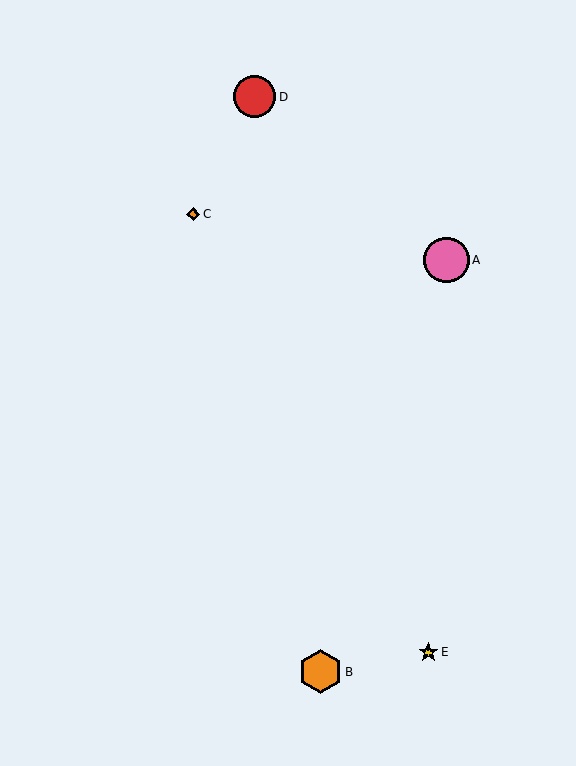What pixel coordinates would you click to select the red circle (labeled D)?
Click at (255, 97) to select the red circle D.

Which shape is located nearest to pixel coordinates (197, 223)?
The orange diamond (labeled C) at (193, 214) is nearest to that location.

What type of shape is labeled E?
Shape E is a yellow star.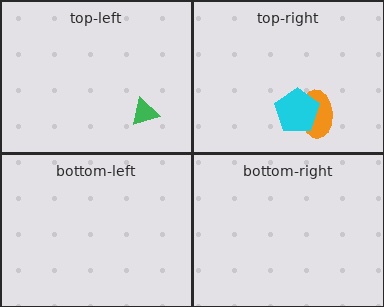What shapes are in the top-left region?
The green triangle.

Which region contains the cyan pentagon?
The top-right region.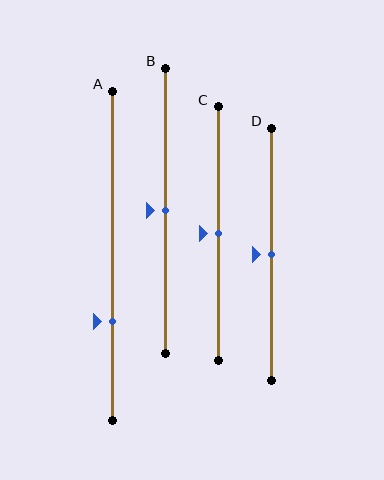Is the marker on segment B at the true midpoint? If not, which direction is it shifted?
Yes, the marker on segment B is at the true midpoint.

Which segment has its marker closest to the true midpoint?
Segment B has its marker closest to the true midpoint.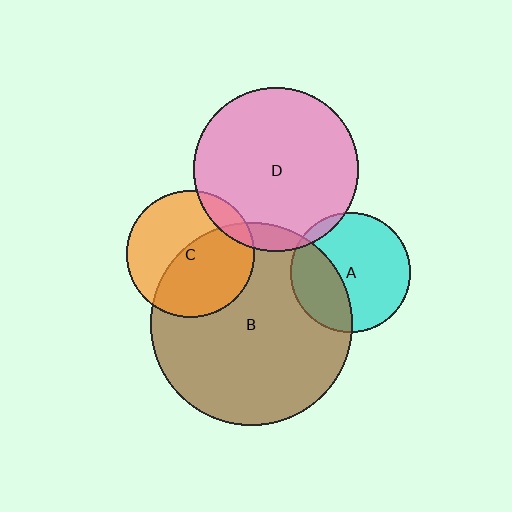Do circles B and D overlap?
Yes.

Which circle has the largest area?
Circle B (brown).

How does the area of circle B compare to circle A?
Approximately 2.8 times.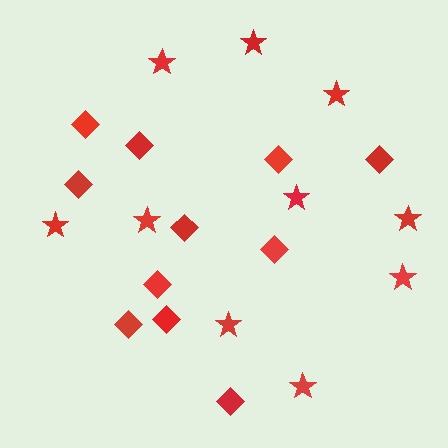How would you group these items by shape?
There are 2 groups: one group of stars (10) and one group of diamonds (11).